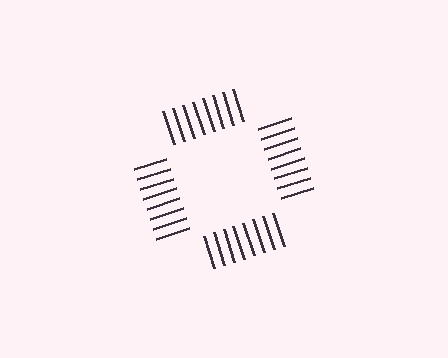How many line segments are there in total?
32 — 8 along each of the 4 edges.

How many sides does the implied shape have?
4 sides — the line-ends trace a square.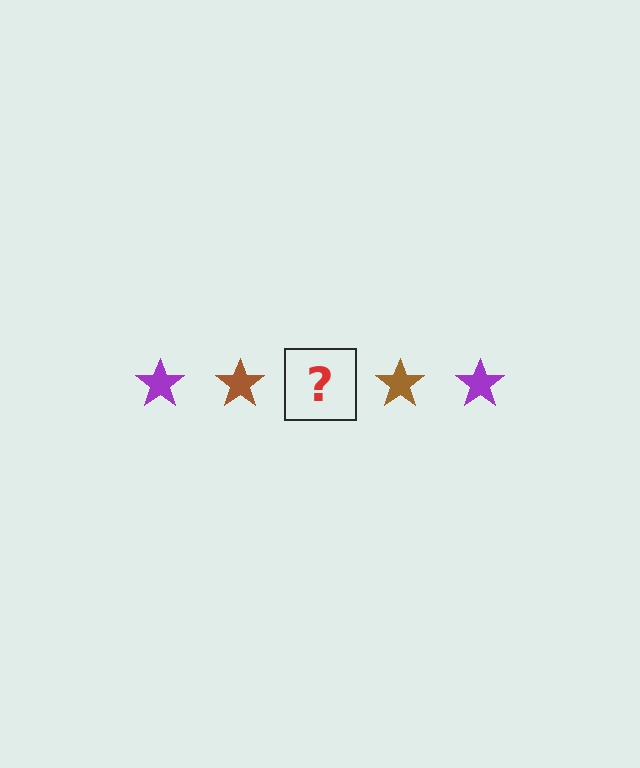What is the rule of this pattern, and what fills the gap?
The rule is that the pattern cycles through purple, brown stars. The gap should be filled with a purple star.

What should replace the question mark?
The question mark should be replaced with a purple star.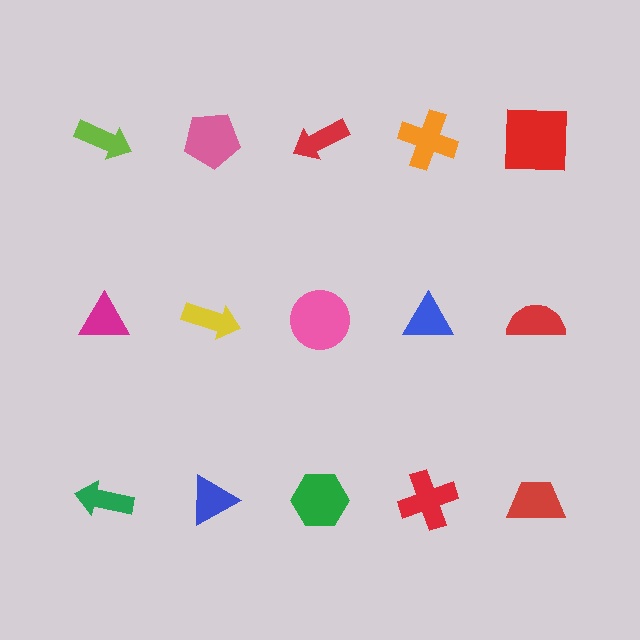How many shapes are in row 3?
5 shapes.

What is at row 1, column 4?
An orange cross.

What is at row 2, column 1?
A magenta triangle.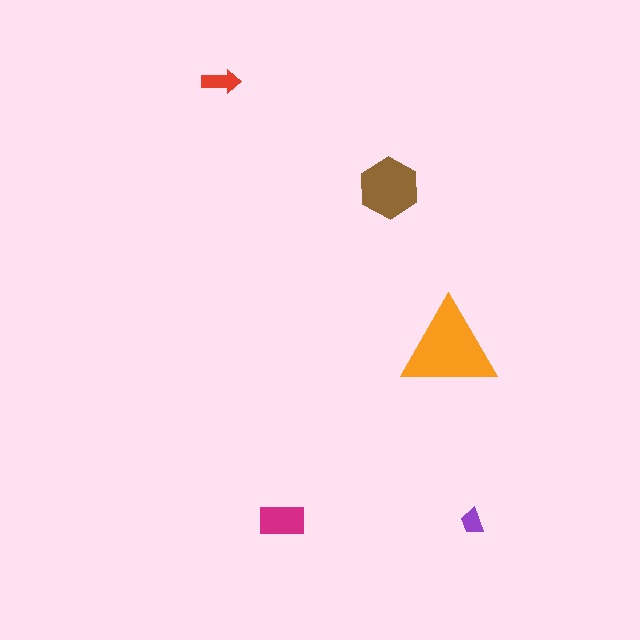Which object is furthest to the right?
The purple trapezoid is rightmost.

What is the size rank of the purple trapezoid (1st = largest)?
5th.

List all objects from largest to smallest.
The orange triangle, the brown hexagon, the magenta rectangle, the red arrow, the purple trapezoid.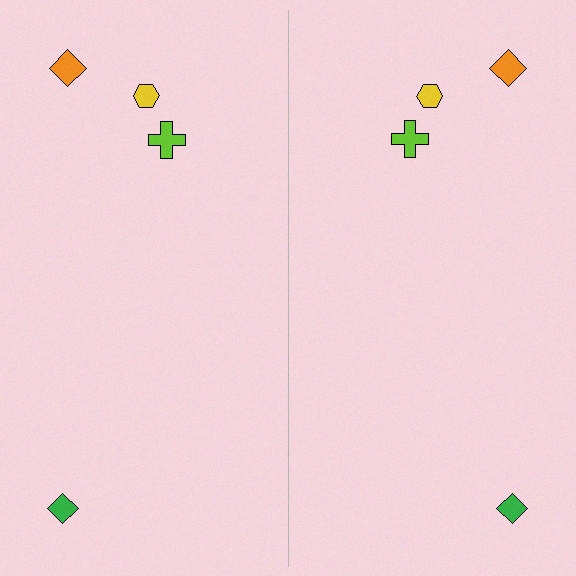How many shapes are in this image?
There are 8 shapes in this image.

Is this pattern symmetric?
Yes, this pattern has bilateral (reflection) symmetry.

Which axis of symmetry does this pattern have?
The pattern has a vertical axis of symmetry running through the center of the image.